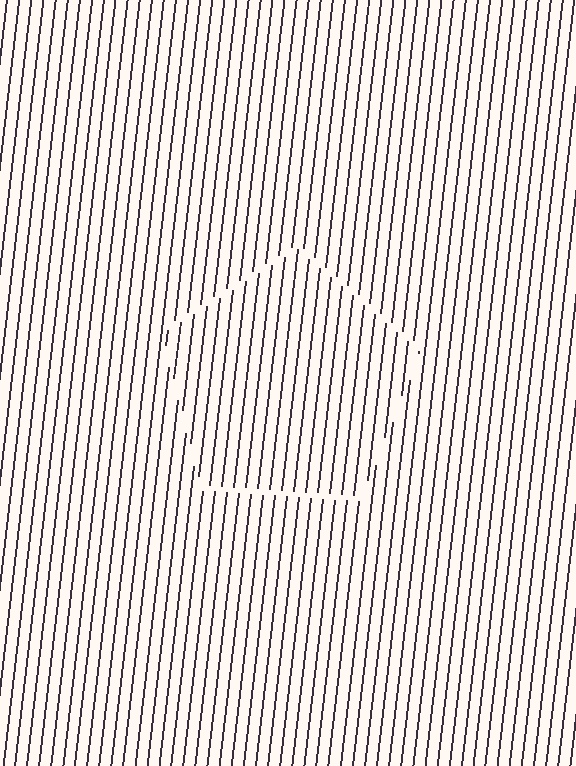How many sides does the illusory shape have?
5 sides — the line-ends trace a pentagon.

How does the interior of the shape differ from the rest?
The interior of the shape contains the same grating, shifted by half a period — the contour is defined by the phase discontinuity where line-ends from the inner and outer gratings abut.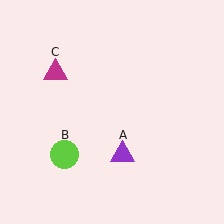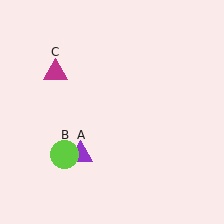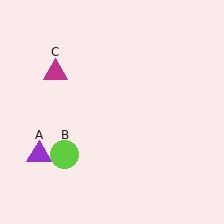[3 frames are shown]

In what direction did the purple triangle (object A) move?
The purple triangle (object A) moved left.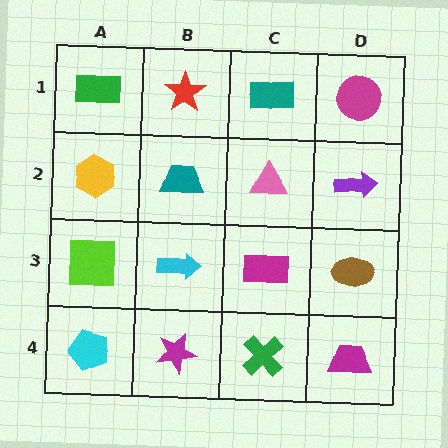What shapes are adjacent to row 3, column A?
A yellow hexagon (row 2, column A), a cyan pentagon (row 4, column A), a cyan arrow (row 3, column B).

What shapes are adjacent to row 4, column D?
A brown ellipse (row 3, column D), a green cross (row 4, column C).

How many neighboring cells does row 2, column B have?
4.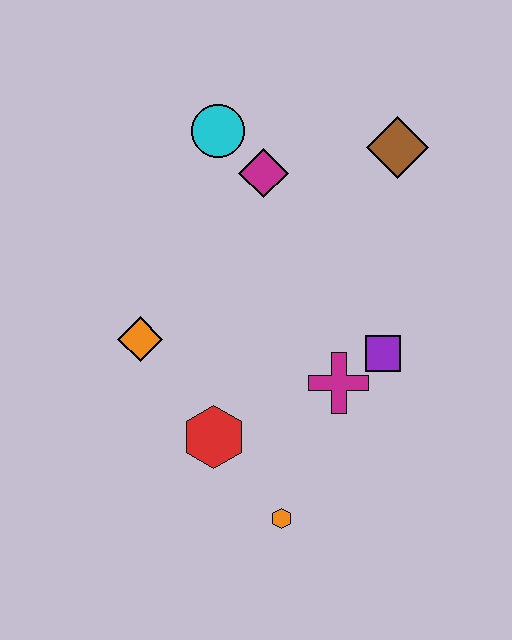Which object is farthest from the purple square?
The cyan circle is farthest from the purple square.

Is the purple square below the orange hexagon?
No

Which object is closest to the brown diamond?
The magenta diamond is closest to the brown diamond.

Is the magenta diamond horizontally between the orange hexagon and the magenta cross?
No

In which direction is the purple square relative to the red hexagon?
The purple square is to the right of the red hexagon.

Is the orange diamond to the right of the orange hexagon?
No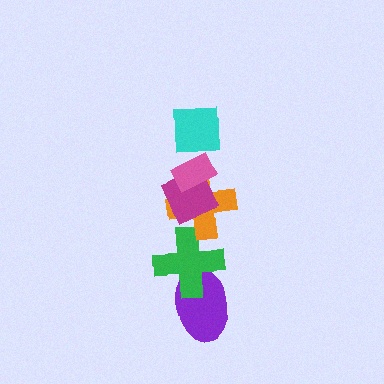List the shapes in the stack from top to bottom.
From top to bottom: the pink rectangle, the cyan square, the magenta diamond, the orange cross, the green cross, the purple ellipse.